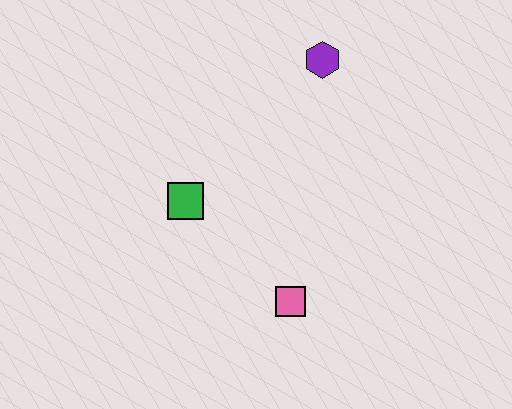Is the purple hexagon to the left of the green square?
No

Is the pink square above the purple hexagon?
No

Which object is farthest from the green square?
The purple hexagon is farthest from the green square.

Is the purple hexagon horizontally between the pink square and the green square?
No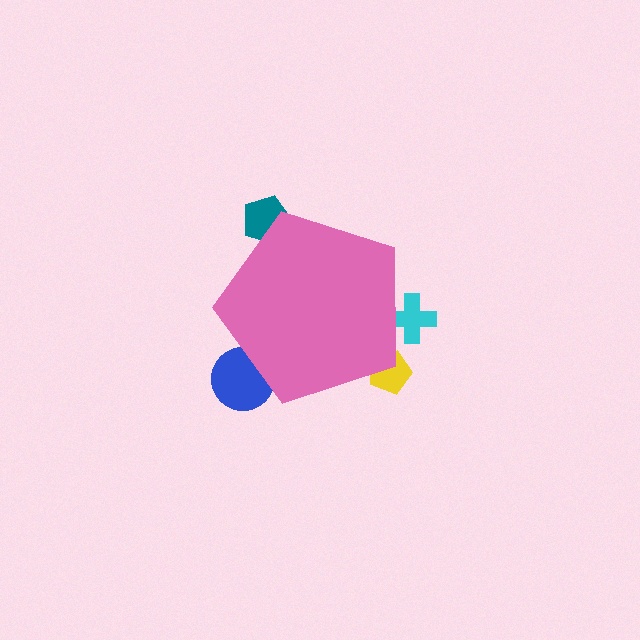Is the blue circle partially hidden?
Yes, the blue circle is partially hidden behind the pink pentagon.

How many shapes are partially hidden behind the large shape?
4 shapes are partially hidden.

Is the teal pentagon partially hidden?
Yes, the teal pentagon is partially hidden behind the pink pentagon.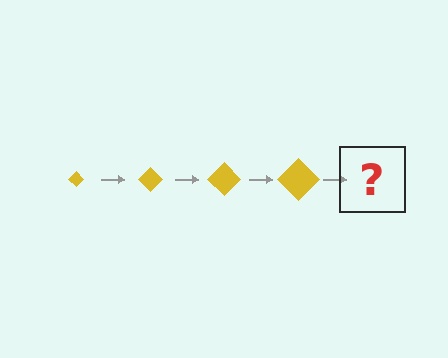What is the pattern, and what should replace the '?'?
The pattern is that the diamond gets progressively larger each step. The '?' should be a yellow diamond, larger than the previous one.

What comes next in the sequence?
The next element should be a yellow diamond, larger than the previous one.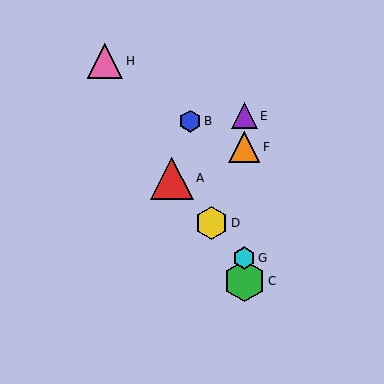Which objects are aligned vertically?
Objects C, E, F, G are aligned vertically.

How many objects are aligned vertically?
4 objects (C, E, F, G) are aligned vertically.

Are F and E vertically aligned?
Yes, both are at x≈244.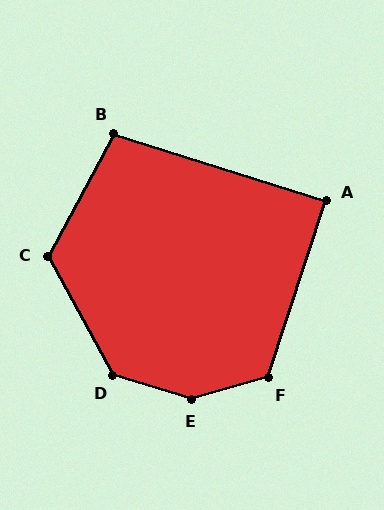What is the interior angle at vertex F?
Approximately 124 degrees (obtuse).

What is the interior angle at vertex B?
Approximately 101 degrees (obtuse).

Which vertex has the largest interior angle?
E, at approximately 147 degrees.